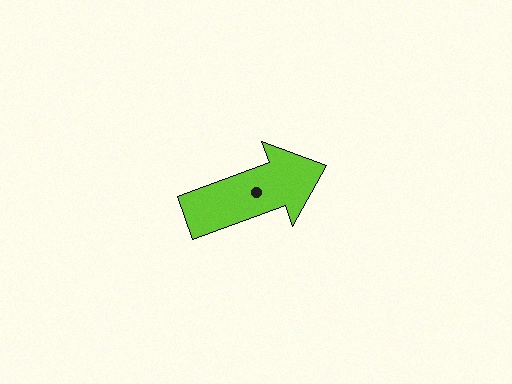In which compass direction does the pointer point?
East.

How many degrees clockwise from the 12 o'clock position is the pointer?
Approximately 70 degrees.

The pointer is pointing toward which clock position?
Roughly 2 o'clock.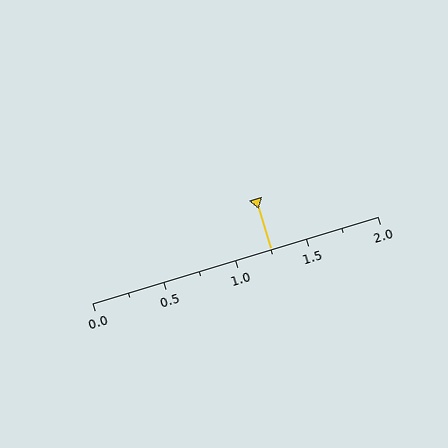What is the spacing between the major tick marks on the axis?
The major ticks are spaced 0.5 apart.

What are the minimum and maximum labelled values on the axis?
The axis runs from 0.0 to 2.0.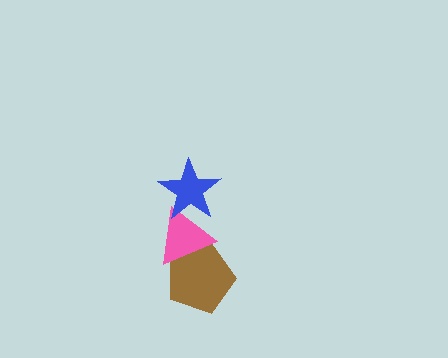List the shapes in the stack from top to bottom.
From top to bottom: the blue star, the pink triangle, the brown pentagon.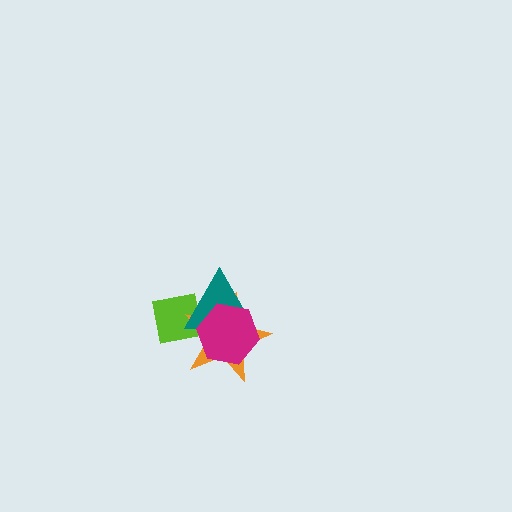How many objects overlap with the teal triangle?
3 objects overlap with the teal triangle.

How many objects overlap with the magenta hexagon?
3 objects overlap with the magenta hexagon.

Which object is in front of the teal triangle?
The magenta hexagon is in front of the teal triangle.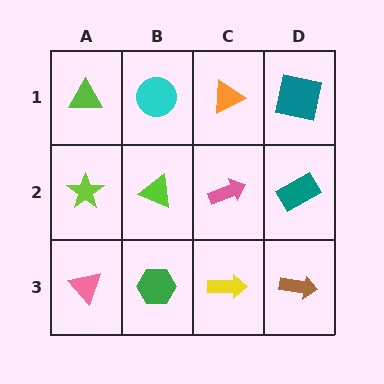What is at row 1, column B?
A cyan circle.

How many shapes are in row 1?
4 shapes.